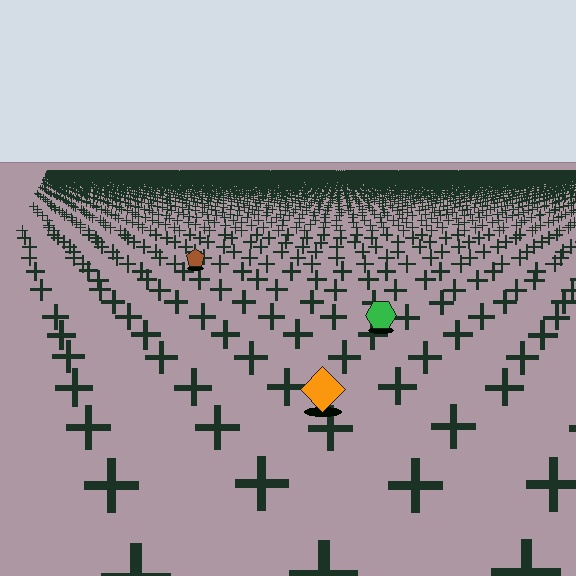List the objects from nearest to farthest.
From nearest to farthest: the orange diamond, the green hexagon, the brown pentagon.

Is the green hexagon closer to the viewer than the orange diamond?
No. The orange diamond is closer — you can tell from the texture gradient: the ground texture is coarser near it.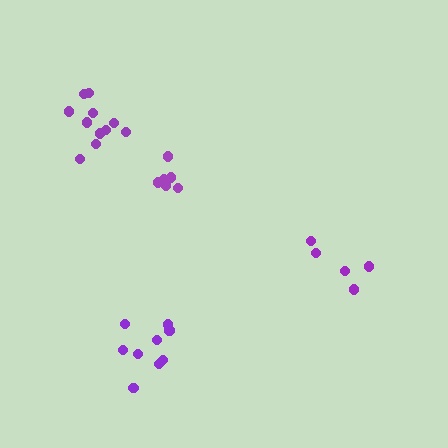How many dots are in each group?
Group 1: 5 dots, Group 2: 11 dots, Group 3: 6 dots, Group 4: 9 dots (31 total).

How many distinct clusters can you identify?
There are 4 distinct clusters.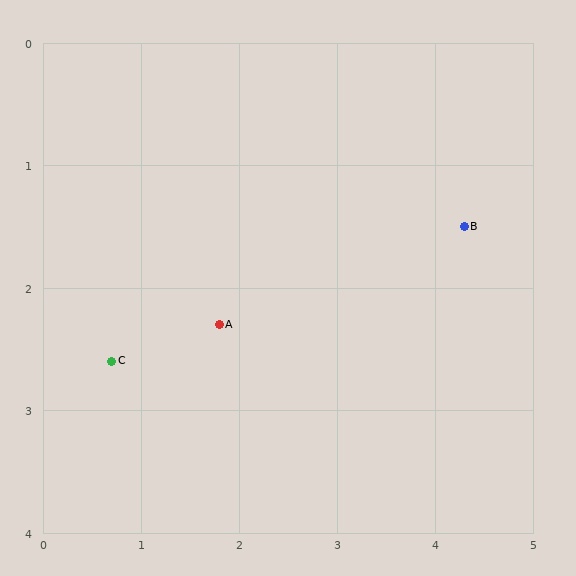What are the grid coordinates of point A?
Point A is at approximately (1.8, 2.3).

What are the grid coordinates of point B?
Point B is at approximately (4.3, 1.5).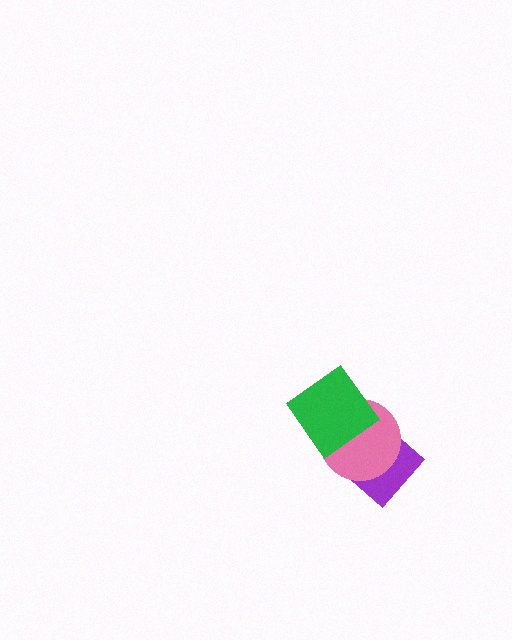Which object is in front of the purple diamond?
The pink circle is in front of the purple diamond.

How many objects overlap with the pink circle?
2 objects overlap with the pink circle.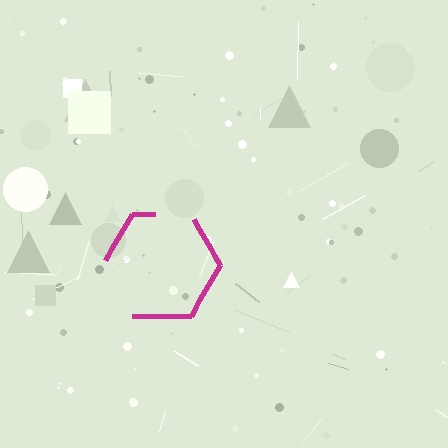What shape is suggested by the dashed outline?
The dashed outline suggests a hexagon.